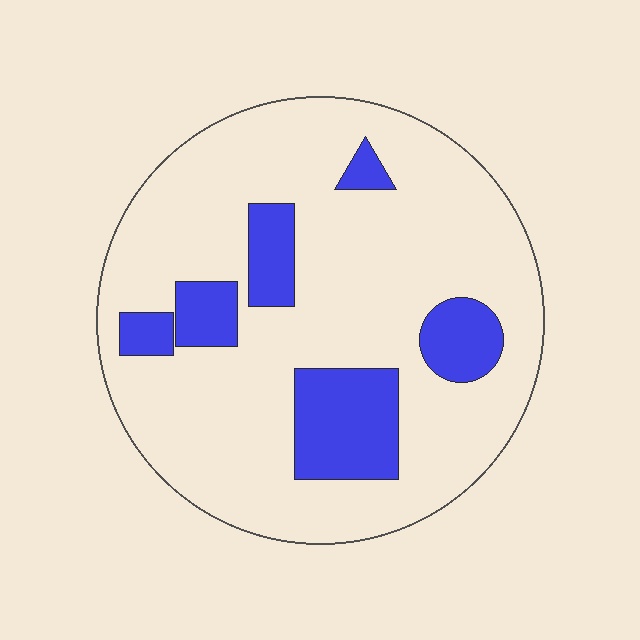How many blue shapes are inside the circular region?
6.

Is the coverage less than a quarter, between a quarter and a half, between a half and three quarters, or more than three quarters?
Less than a quarter.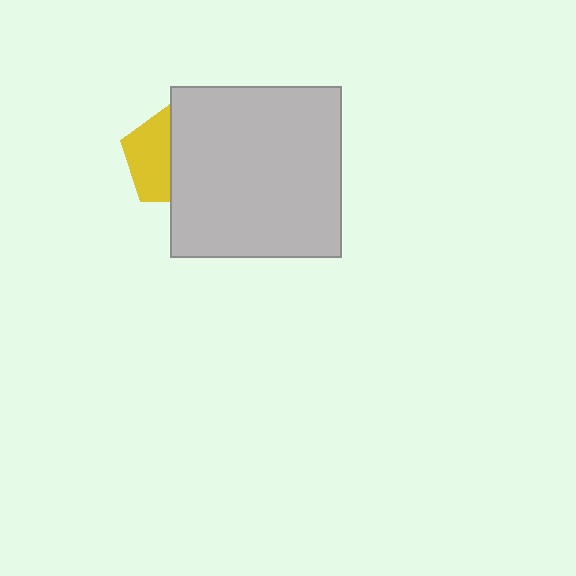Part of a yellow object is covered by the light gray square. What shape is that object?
It is a pentagon.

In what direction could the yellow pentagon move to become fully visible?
The yellow pentagon could move left. That would shift it out from behind the light gray square entirely.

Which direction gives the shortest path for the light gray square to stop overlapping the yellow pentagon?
Moving right gives the shortest separation.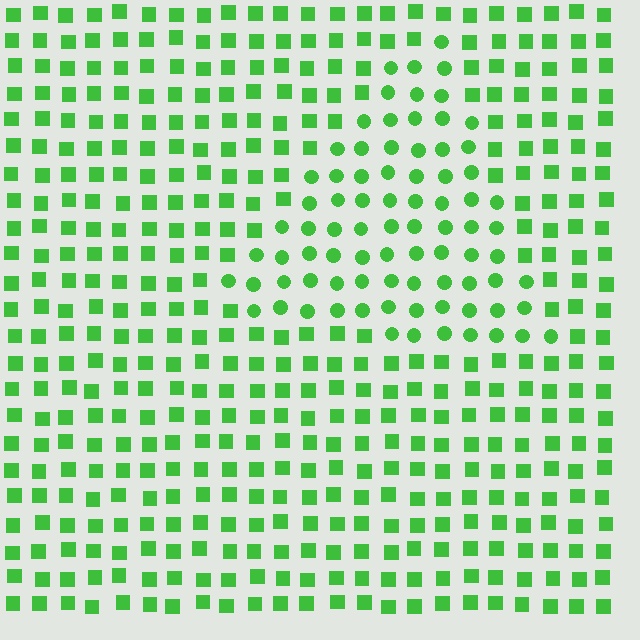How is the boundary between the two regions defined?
The boundary is defined by a change in element shape: circles inside vs. squares outside. All elements share the same color and spacing.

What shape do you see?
I see a triangle.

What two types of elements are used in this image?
The image uses circles inside the triangle region and squares outside it.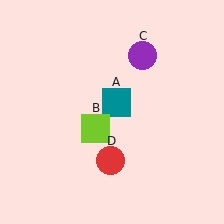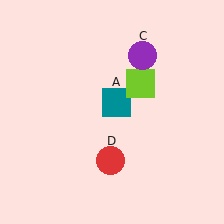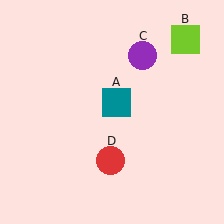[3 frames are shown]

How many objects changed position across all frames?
1 object changed position: lime square (object B).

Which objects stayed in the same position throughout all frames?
Teal square (object A) and purple circle (object C) and red circle (object D) remained stationary.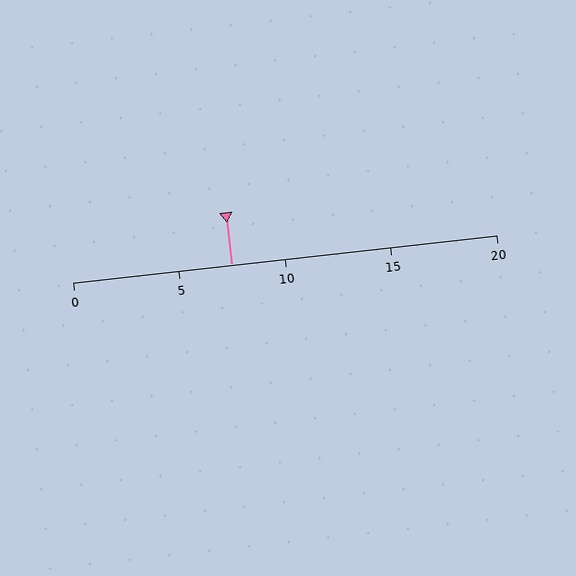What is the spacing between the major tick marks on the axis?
The major ticks are spaced 5 apart.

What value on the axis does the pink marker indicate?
The marker indicates approximately 7.5.